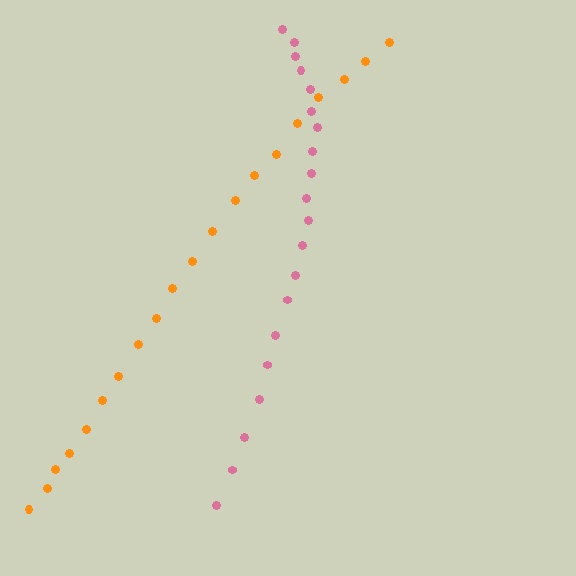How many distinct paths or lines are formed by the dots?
There are 2 distinct paths.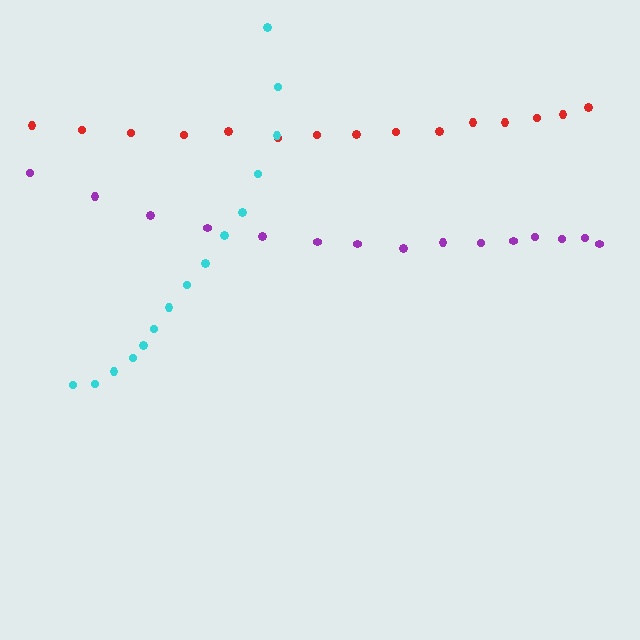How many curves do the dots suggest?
There are 3 distinct paths.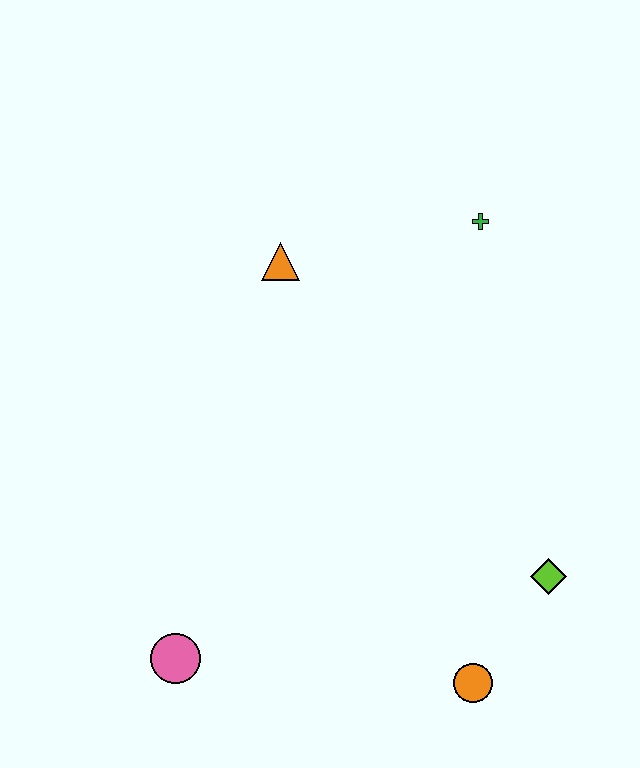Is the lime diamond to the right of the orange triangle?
Yes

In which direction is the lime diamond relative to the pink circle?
The lime diamond is to the right of the pink circle.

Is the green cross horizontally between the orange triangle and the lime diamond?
Yes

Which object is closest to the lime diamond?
The orange circle is closest to the lime diamond.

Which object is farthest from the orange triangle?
The orange circle is farthest from the orange triangle.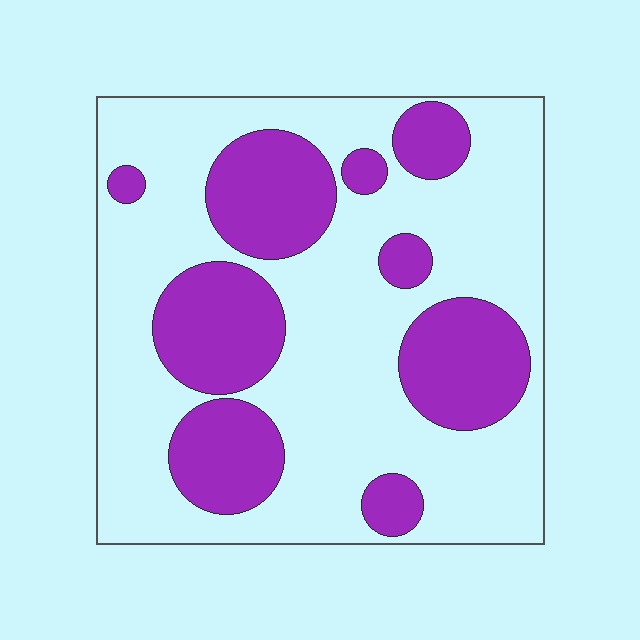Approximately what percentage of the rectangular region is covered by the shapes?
Approximately 35%.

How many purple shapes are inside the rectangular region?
9.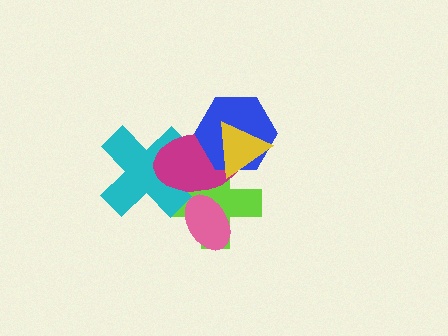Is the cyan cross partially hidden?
Yes, it is partially covered by another shape.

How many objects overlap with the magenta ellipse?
5 objects overlap with the magenta ellipse.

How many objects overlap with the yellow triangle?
3 objects overlap with the yellow triangle.